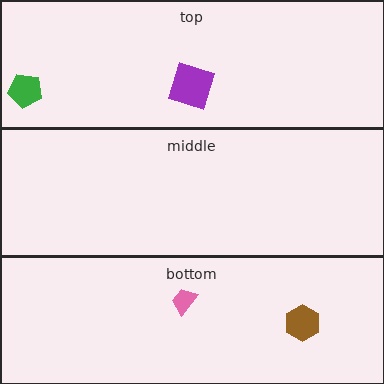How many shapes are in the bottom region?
2.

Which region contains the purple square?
The top region.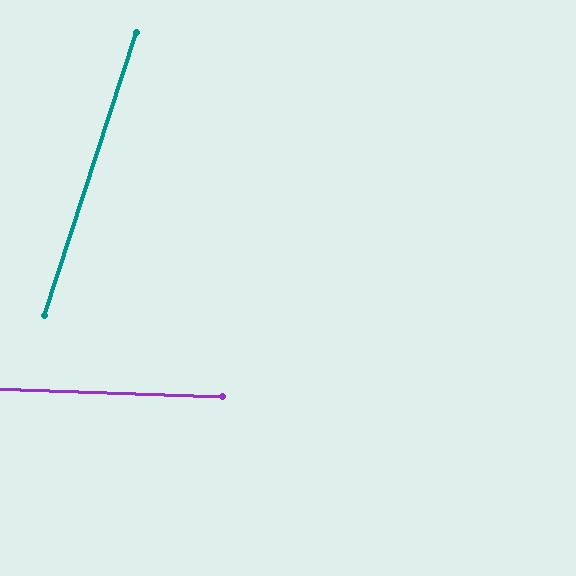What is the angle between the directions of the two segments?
Approximately 74 degrees.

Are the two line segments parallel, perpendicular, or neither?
Neither parallel nor perpendicular — they differ by about 74°.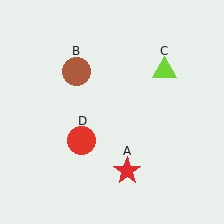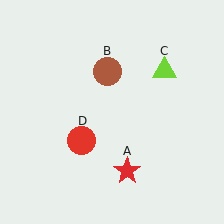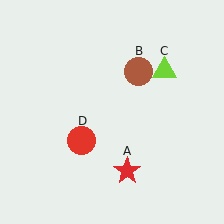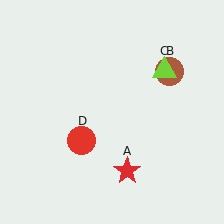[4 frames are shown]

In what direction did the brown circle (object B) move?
The brown circle (object B) moved right.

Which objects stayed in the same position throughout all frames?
Red star (object A) and lime triangle (object C) and red circle (object D) remained stationary.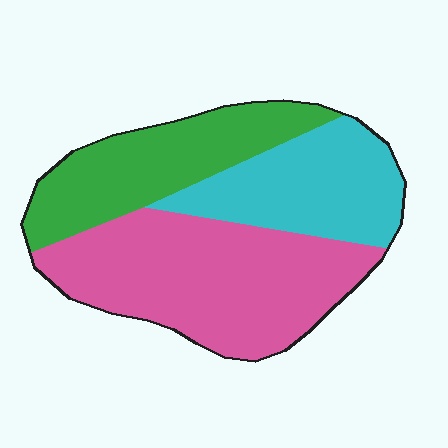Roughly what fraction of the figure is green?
Green takes up between a sixth and a third of the figure.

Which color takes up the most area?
Pink, at roughly 45%.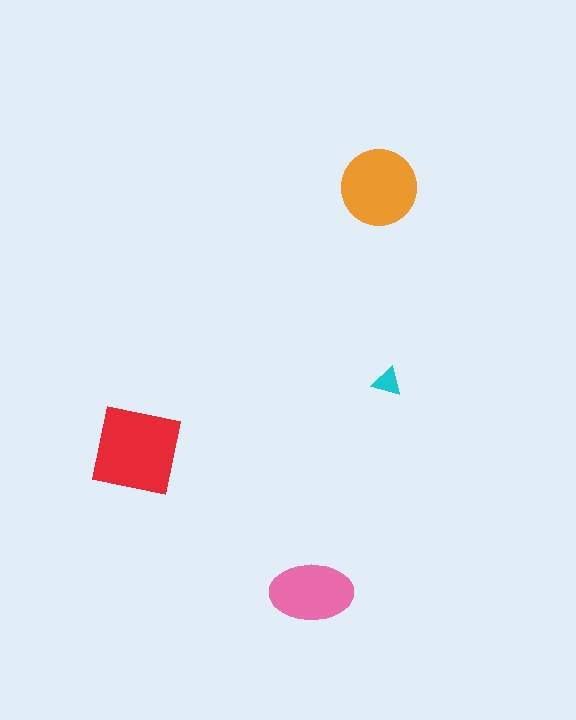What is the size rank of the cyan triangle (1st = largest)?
4th.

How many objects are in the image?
There are 4 objects in the image.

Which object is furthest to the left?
The red square is leftmost.